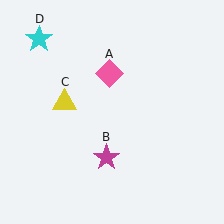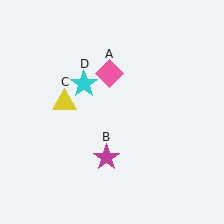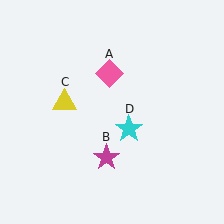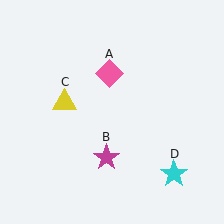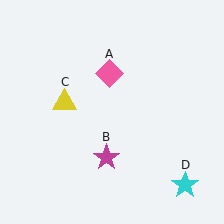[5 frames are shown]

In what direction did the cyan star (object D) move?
The cyan star (object D) moved down and to the right.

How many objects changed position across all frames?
1 object changed position: cyan star (object D).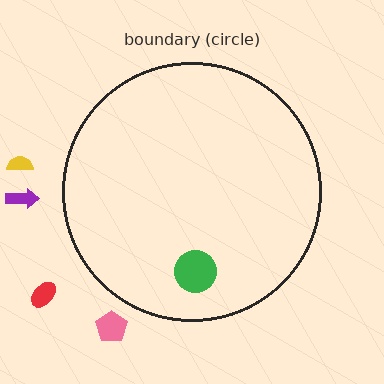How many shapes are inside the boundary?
1 inside, 4 outside.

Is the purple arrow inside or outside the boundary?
Outside.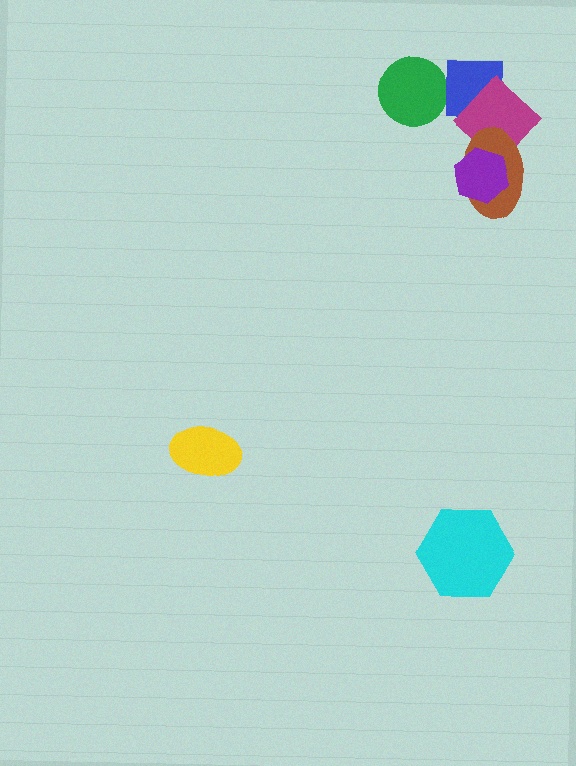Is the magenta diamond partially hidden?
Yes, it is partially covered by another shape.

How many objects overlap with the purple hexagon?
2 objects overlap with the purple hexagon.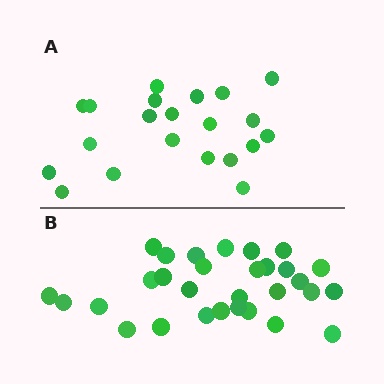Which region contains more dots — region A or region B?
Region B (the bottom region) has more dots.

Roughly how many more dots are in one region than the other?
Region B has roughly 8 or so more dots than region A.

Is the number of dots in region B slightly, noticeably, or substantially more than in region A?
Region B has noticeably more, but not dramatically so. The ratio is roughly 1.4 to 1.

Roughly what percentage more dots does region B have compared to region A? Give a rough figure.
About 45% more.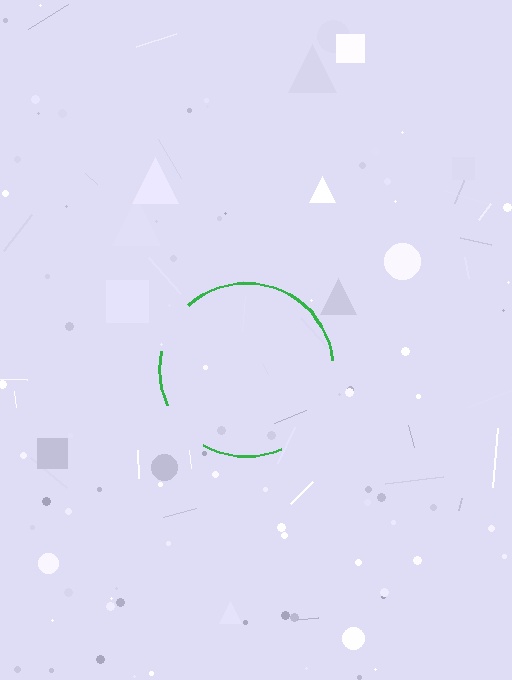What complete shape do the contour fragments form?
The contour fragments form a circle.